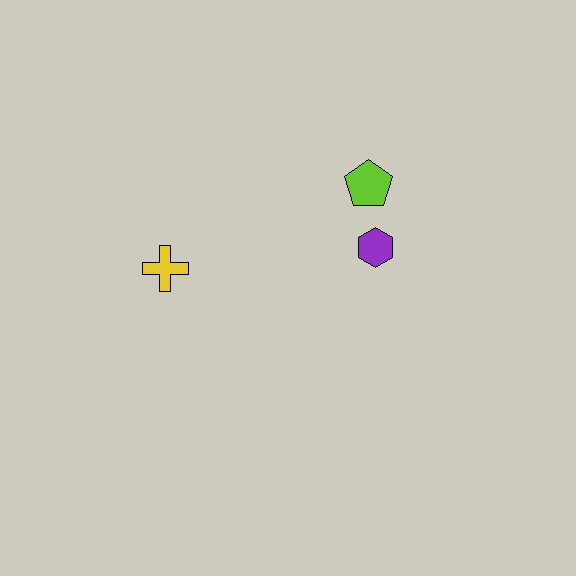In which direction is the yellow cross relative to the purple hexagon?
The yellow cross is to the left of the purple hexagon.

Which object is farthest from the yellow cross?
The lime pentagon is farthest from the yellow cross.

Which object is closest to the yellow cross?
The purple hexagon is closest to the yellow cross.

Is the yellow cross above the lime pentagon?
No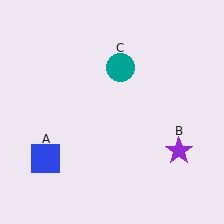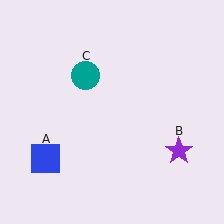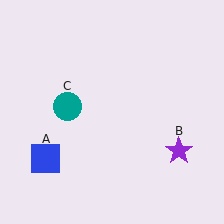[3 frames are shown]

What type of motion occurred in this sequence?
The teal circle (object C) rotated counterclockwise around the center of the scene.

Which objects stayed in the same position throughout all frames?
Blue square (object A) and purple star (object B) remained stationary.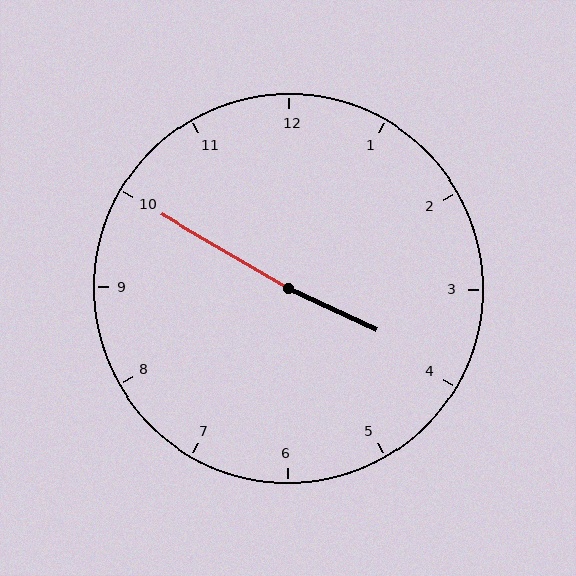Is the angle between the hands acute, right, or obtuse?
It is obtuse.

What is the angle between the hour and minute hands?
Approximately 175 degrees.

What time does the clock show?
3:50.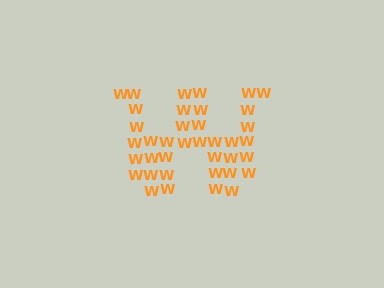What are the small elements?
The small elements are letter W's.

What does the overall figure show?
The overall figure shows the letter W.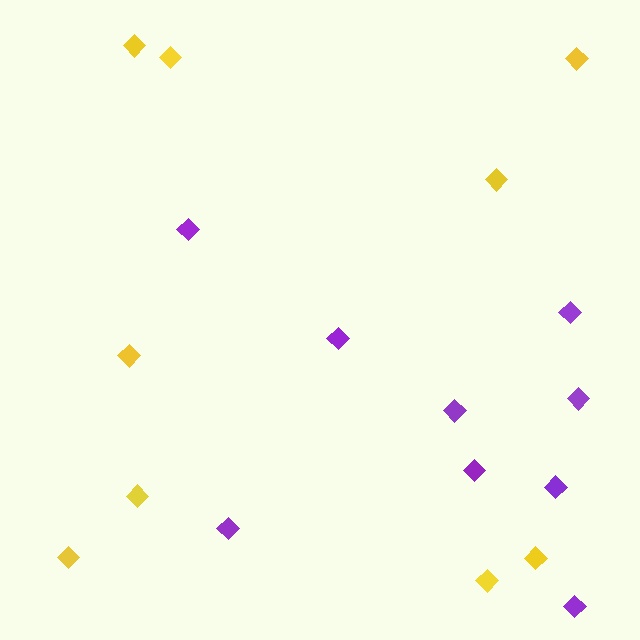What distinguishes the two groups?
There are 2 groups: one group of yellow diamonds (9) and one group of purple diamonds (9).